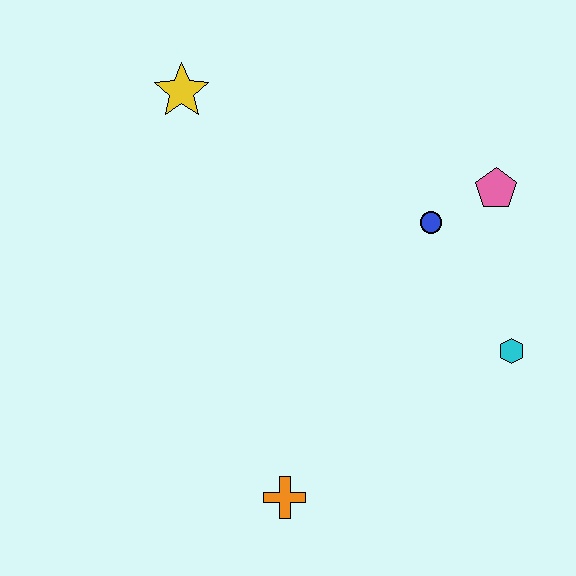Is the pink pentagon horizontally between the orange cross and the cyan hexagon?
Yes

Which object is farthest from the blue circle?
The orange cross is farthest from the blue circle.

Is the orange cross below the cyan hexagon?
Yes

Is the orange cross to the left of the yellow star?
No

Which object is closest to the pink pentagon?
The blue circle is closest to the pink pentagon.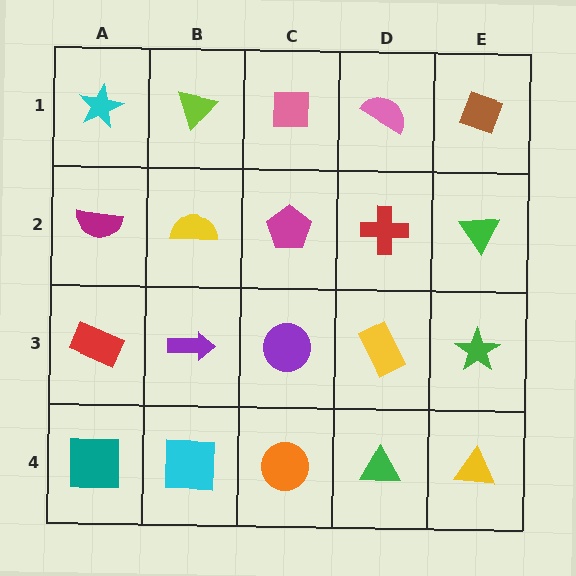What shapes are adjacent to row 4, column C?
A purple circle (row 3, column C), a cyan square (row 4, column B), a green triangle (row 4, column D).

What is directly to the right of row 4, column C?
A green triangle.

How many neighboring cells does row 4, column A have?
2.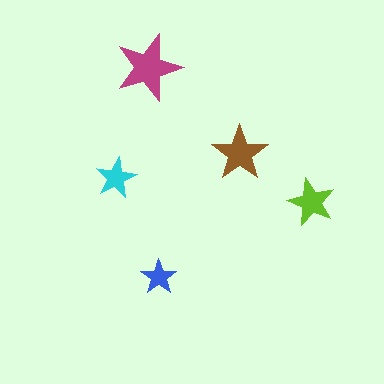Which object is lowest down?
The blue star is bottommost.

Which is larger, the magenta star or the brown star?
The magenta one.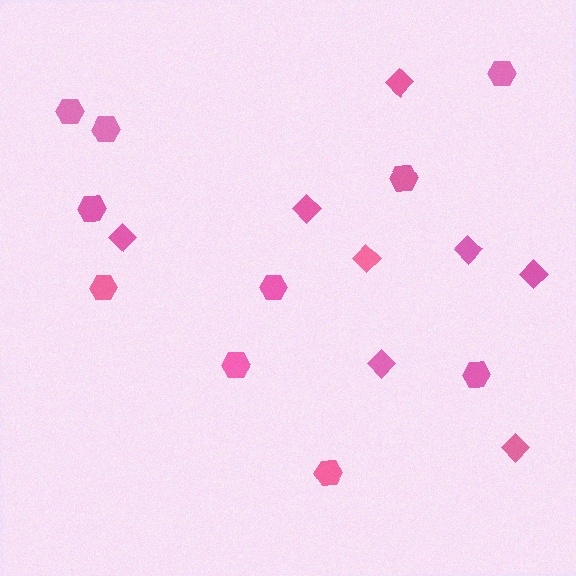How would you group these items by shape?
There are 2 groups: one group of diamonds (8) and one group of hexagons (10).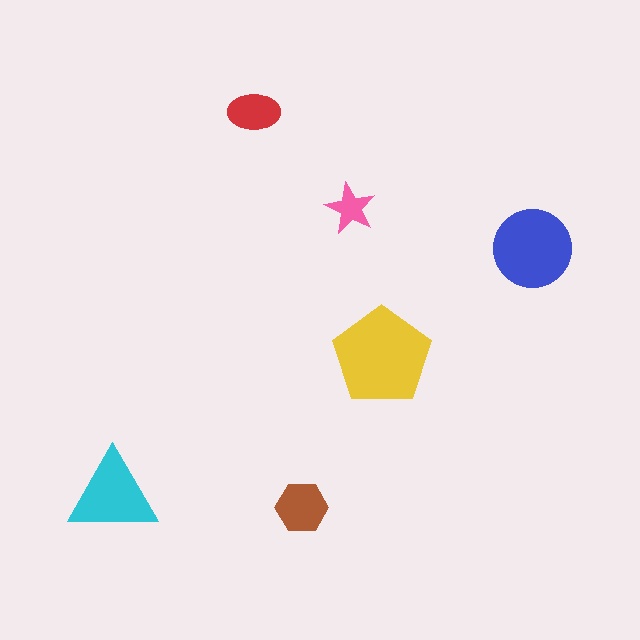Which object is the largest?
The yellow pentagon.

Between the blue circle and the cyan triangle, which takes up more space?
The blue circle.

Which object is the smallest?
The pink star.